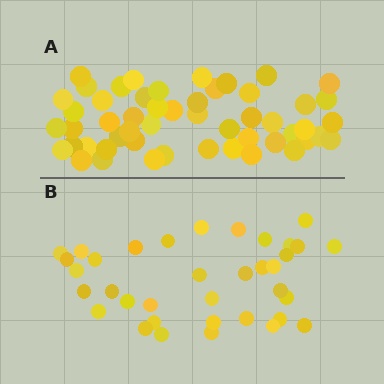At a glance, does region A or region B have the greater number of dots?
Region A (the top region) has more dots.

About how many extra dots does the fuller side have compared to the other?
Region A has approximately 15 more dots than region B.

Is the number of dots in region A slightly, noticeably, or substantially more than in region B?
Region A has noticeably more, but not dramatically so. The ratio is roughly 1.4 to 1.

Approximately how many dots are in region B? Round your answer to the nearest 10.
About 40 dots. (The exact count is 36, which rounds to 40.)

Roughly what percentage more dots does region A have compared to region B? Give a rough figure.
About 45% more.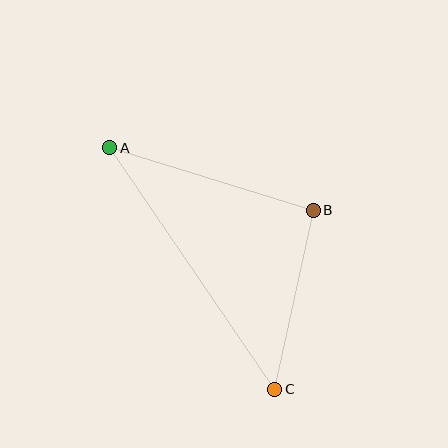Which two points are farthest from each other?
Points A and C are farthest from each other.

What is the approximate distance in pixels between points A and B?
The distance between A and B is approximately 213 pixels.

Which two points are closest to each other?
Points B and C are closest to each other.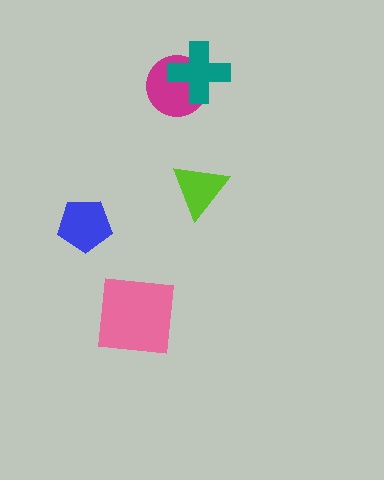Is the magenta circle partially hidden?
Yes, it is partially covered by another shape.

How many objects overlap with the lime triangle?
0 objects overlap with the lime triangle.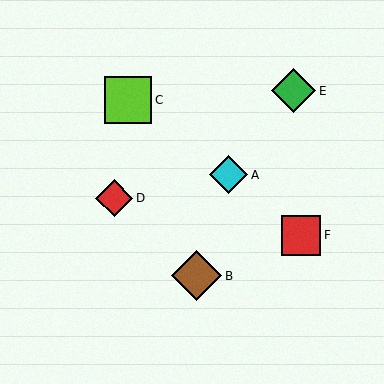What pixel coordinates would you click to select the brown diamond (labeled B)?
Click at (197, 276) to select the brown diamond B.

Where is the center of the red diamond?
The center of the red diamond is at (114, 198).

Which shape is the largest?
The brown diamond (labeled B) is the largest.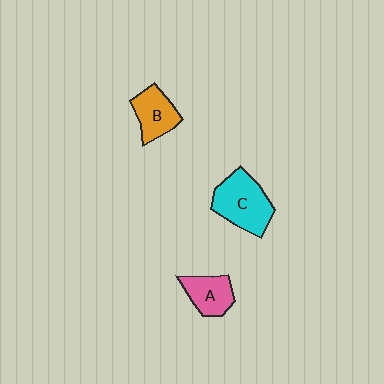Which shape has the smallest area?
Shape A (pink).